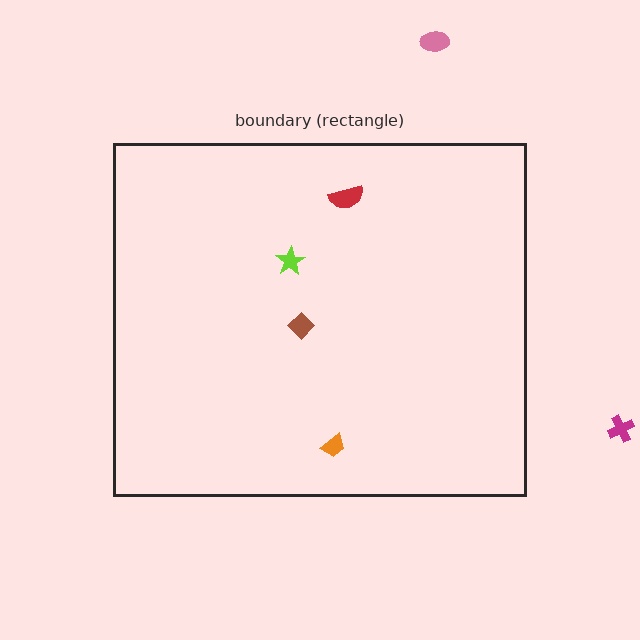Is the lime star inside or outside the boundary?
Inside.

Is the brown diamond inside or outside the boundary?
Inside.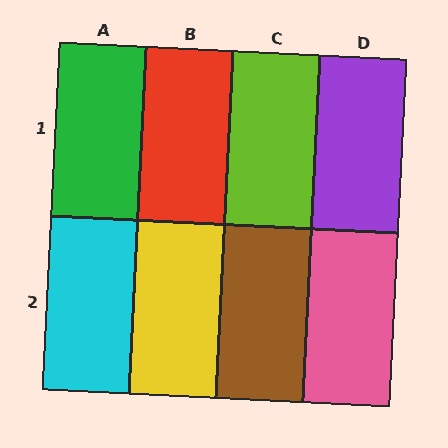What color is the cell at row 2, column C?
Brown.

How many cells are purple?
1 cell is purple.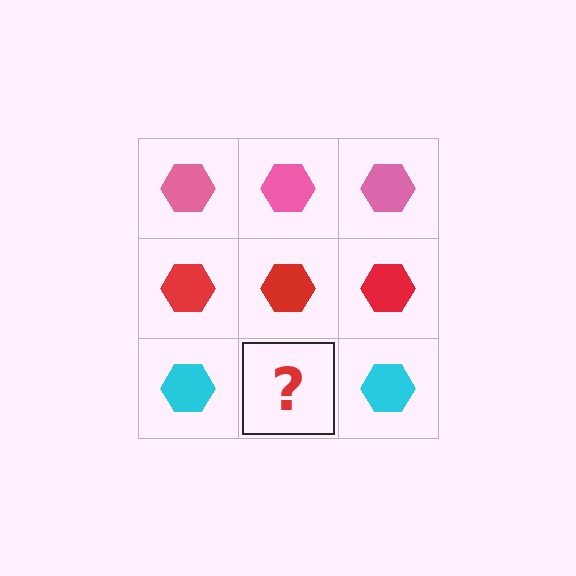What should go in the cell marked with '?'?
The missing cell should contain a cyan hexagon.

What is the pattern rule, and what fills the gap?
The rule is that each row has a consistent color. The gap should be filled with a cyan hexagon.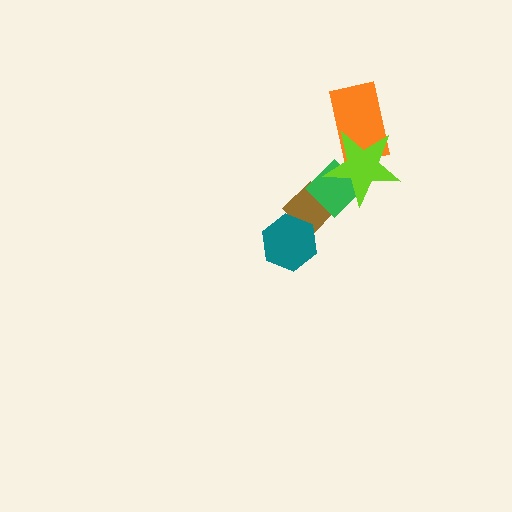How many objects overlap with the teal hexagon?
1 object overlaps with the teal hexagon.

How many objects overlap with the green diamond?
2 objects overlap with the green diamond.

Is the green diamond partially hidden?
Yes, it is partially covered by another shape.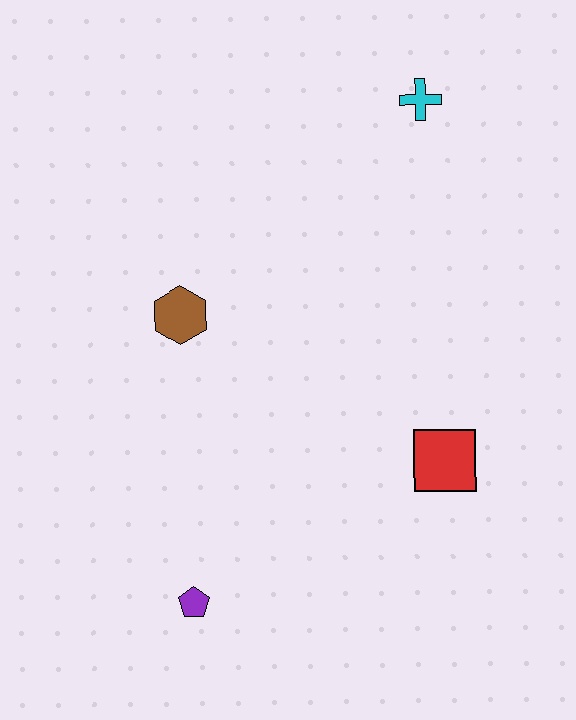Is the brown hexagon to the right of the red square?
No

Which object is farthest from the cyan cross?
The purple pentagon is farthest from the cyan cross.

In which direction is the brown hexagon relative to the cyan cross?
The brown hexagon is to the left of the cyan cross.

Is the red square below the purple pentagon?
No